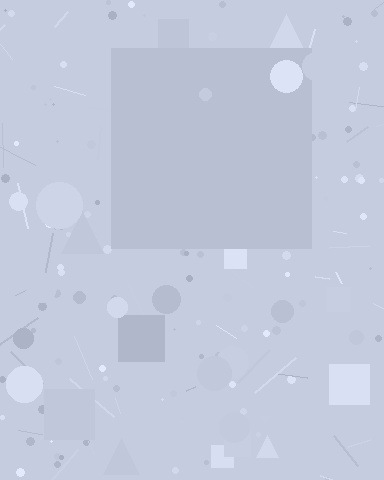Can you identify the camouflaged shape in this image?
The camouflaged shape is a square.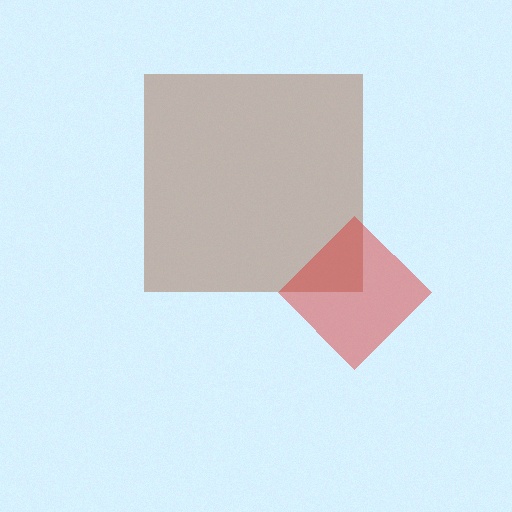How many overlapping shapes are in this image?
There are 2 overlapping shapes in the image.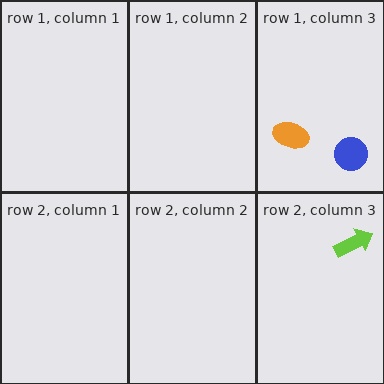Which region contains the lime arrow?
The row 2, column 3 region.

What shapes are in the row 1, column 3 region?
The orange ellipse, the blue circle.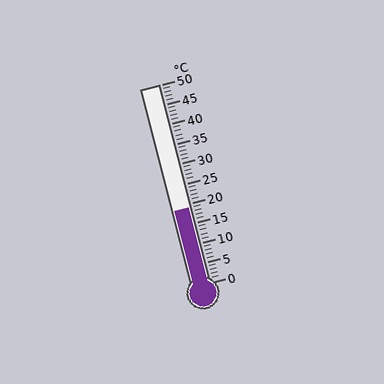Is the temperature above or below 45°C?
The temperature is below 45°C.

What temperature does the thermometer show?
The thermometer shows approximately 19°C.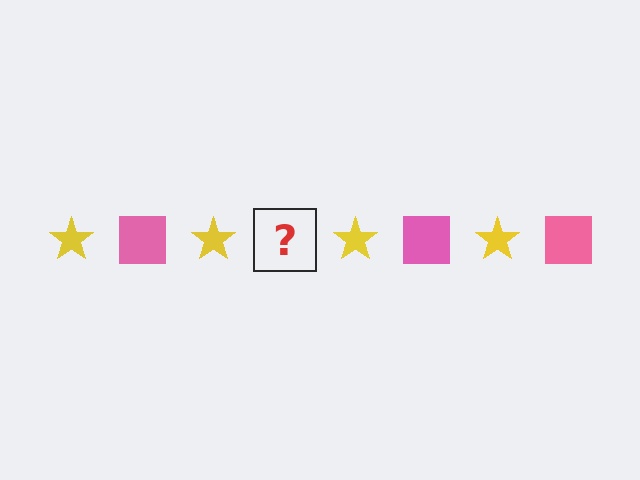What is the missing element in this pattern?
The missing element is a pink square.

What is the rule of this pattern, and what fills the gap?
The rule is that the pattern alternates between yellow star and pink square. The gap should be filled with a pink square.